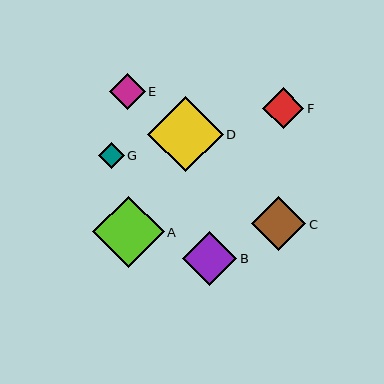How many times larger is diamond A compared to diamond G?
Diamond A is approximately 2.8 times the size of diamond G.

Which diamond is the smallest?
Diamond G is the smallest with a size of approximately 26 pixels.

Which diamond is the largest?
Diamond D is the largest with a size of approximately 76 pixels.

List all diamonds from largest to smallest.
From largest to smallest: D, A, C, B, F, E, G.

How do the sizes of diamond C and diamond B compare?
Diamond C and diamond B are approximately the same size.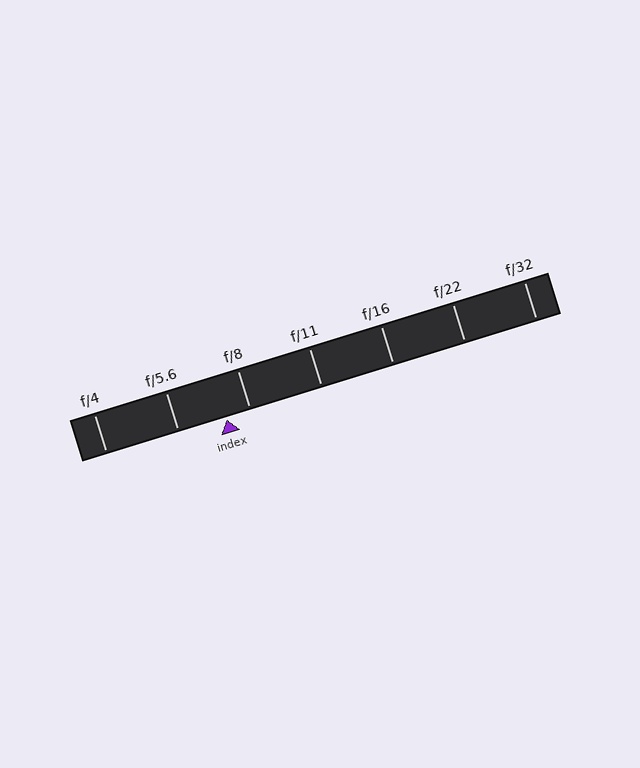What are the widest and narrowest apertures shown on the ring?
The widest aperture shown is f/4 and the narrowest is f/32.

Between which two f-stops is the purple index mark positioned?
The index mark is between f/5.6 and f/8.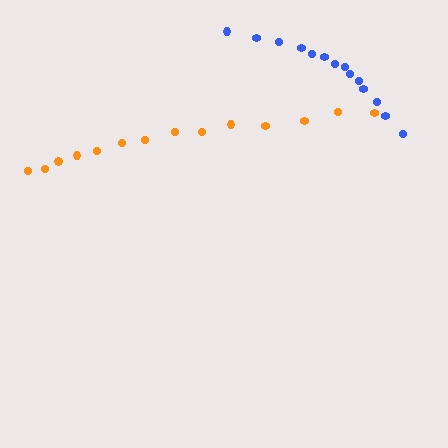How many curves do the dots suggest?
There are 2 distinct paths.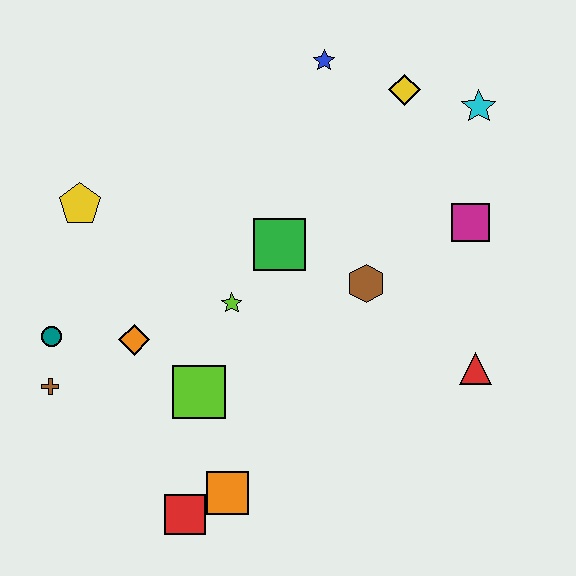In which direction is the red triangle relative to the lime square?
The red triangle is to the right of the lime square.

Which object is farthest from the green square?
The red square is farthest from the green square.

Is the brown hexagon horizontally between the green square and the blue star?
No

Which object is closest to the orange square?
The red square is closest to the orange square.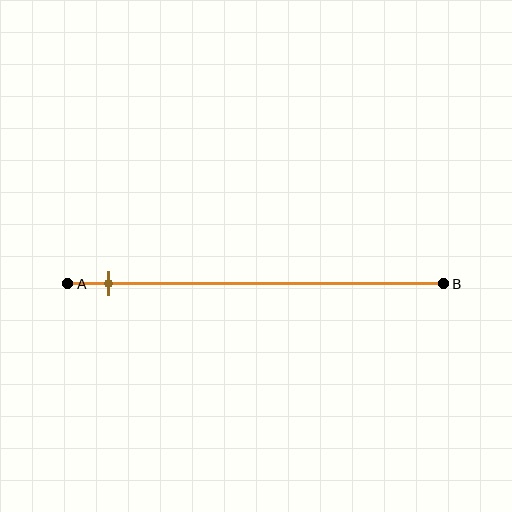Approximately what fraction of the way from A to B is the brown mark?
The brown mark is approximately 10% of the way from A to B.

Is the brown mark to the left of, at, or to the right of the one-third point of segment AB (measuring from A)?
The brown mark is to the left of the one-third point of segment AB.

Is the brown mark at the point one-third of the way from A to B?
No, the mark is at about 10% from A, not at the 33% one-third point.